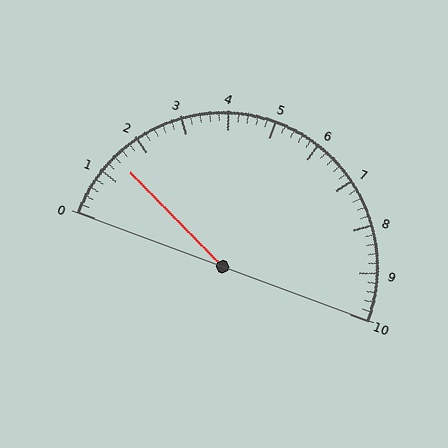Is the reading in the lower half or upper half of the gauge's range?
The reading is in the lower half of the range (0 to 10).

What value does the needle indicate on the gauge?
The needle indicates approximately 1.4.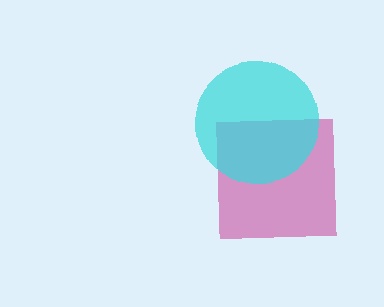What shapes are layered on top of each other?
The layered shapes are: a magenta square, a cyan circle.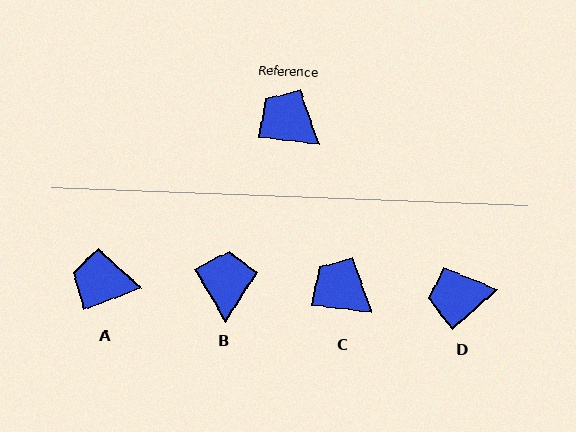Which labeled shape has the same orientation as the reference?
C.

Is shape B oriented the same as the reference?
No, it is off by about 51 degrees.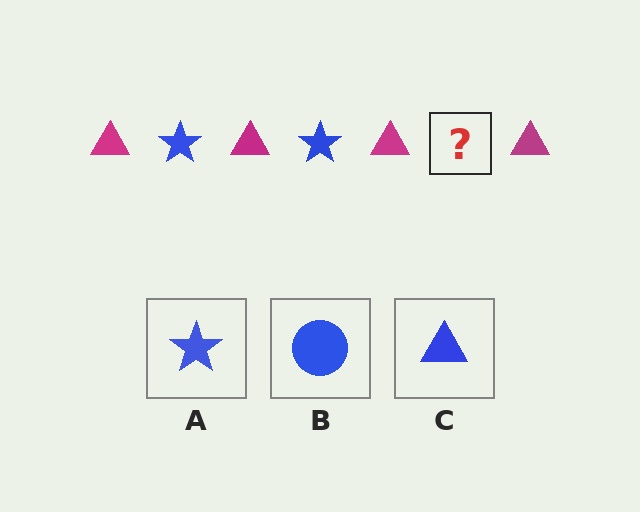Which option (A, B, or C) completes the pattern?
A.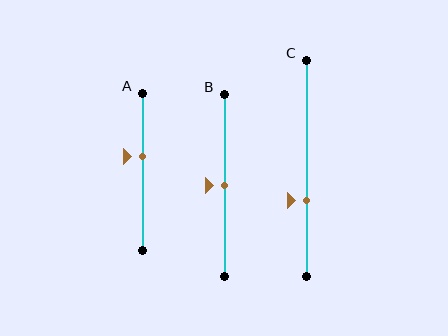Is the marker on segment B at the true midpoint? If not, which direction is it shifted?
Yes, the marker on segment B is at the true midpoint.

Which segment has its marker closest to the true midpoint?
Segment B has its marker closest to the true midpoint.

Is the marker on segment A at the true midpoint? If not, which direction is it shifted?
No, the marker on segment A is shifted upward by about 10% of the segment length.